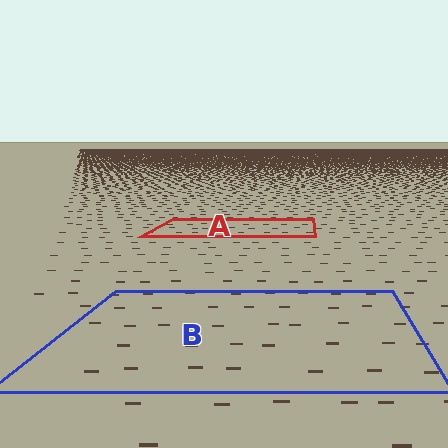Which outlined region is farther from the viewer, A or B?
Region A is farther from the viewer — the texture elements inside it appear smaller and more densely packed.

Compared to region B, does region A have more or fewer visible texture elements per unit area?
Region A has more texture elements per unit area — they are packed more densely because it is farther away.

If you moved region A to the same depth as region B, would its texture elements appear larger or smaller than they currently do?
They would appear larger. At a closer depth, the same texture elements are projected at a bigger on-screen size.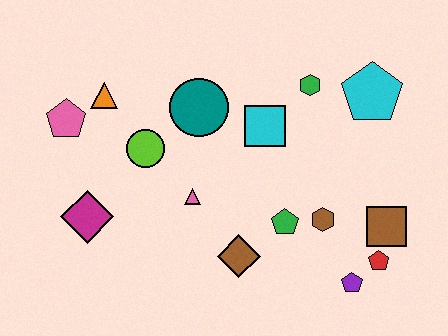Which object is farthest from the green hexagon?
The magenta diamond is farthest from the green hexagon.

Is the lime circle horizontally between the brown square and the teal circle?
No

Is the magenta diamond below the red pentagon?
No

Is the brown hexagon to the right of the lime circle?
Yes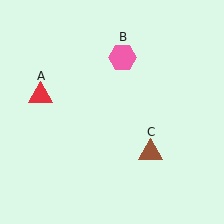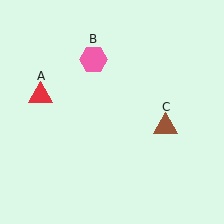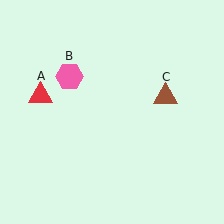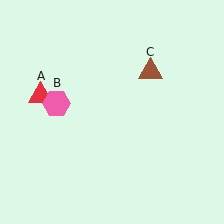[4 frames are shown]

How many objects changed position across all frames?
2 objects changed position: pink hexagon (object B), brown triangle (object C).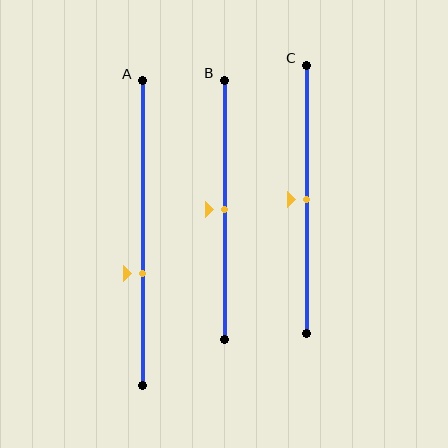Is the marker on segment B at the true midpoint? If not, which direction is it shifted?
Yes, the marker on segment B is at the true midpoint.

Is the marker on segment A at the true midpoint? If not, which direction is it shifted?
No, the marker on segment A is shifted downward by about 13% of the segment length.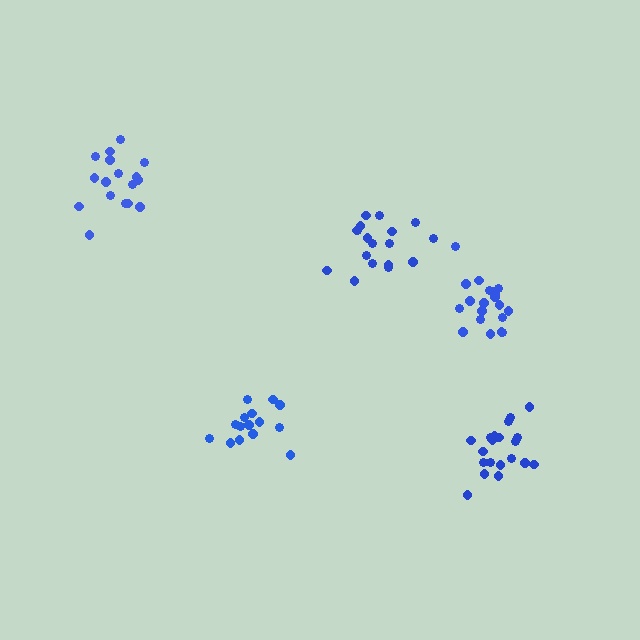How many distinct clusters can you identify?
There are 5 distinct clusters.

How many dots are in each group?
Group 1: 15 dots, Group 2: 18 dots, Group 3: 20 dots, Group 4: 17 dots, Group 5: 20 dots (90 total).